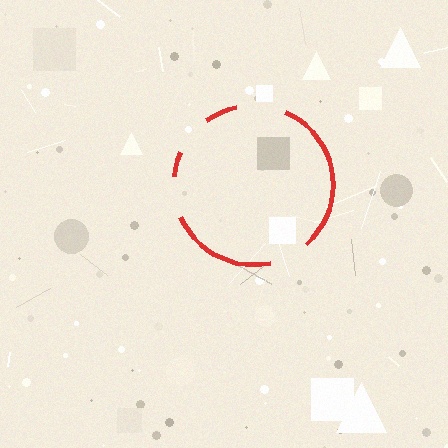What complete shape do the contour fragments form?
The contour fragments form a circle.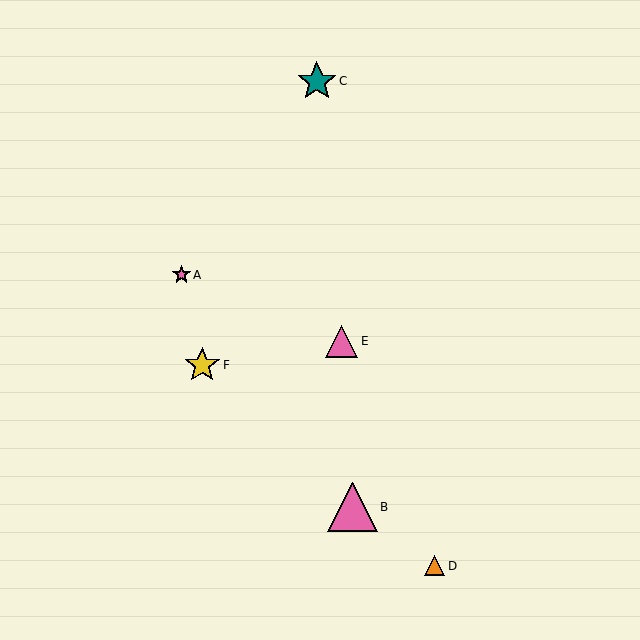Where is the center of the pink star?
The center of the pink star is at (181, 275).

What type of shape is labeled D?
Shape D is an orange triangle.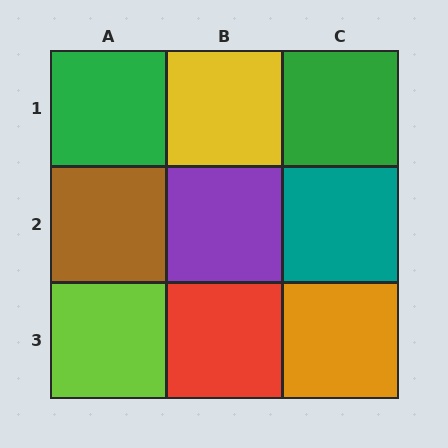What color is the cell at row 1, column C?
Green.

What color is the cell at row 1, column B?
Yellow.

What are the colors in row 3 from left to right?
Lime, red, orange.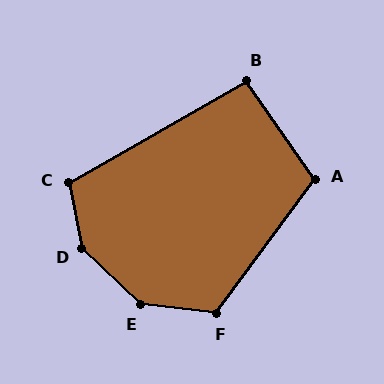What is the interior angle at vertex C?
Approximately 108 degrees (obtuse).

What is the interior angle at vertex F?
Approximately 120 degrees (obtuse).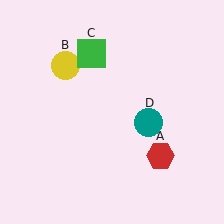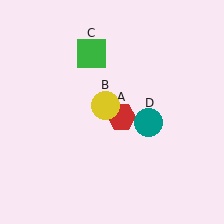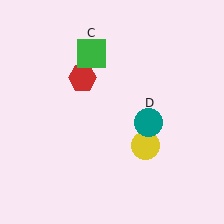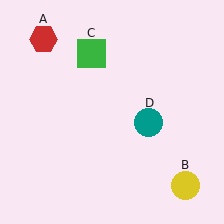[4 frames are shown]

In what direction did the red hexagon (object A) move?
The red hexagon (object A) moved up and to the left.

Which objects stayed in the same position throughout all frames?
Green square (object C) and teal circle (object D) remained stationary.